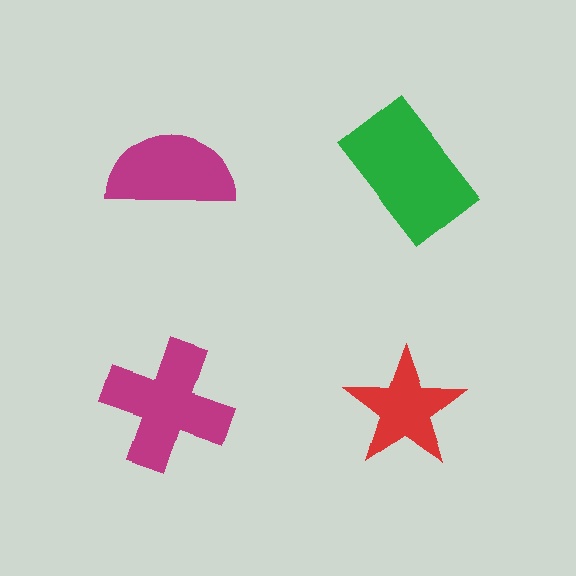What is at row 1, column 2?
A green rectangle.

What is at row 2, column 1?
A magenta cross.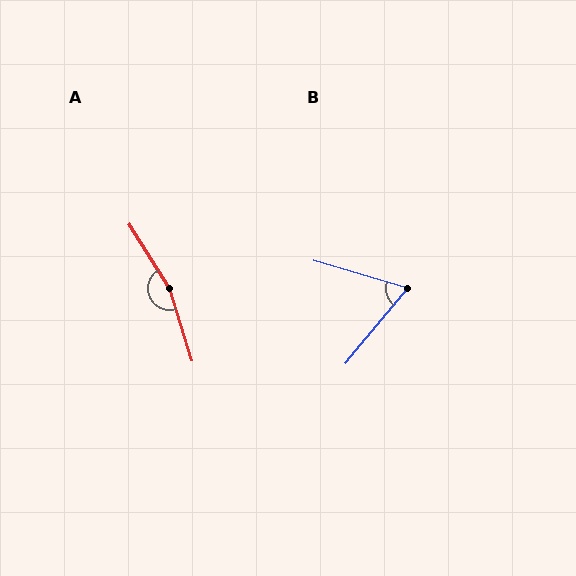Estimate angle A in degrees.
Approximately 165 degrees.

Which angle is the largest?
A, at approximately 165 degrees.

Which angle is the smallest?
B, at approximately 67 degrees.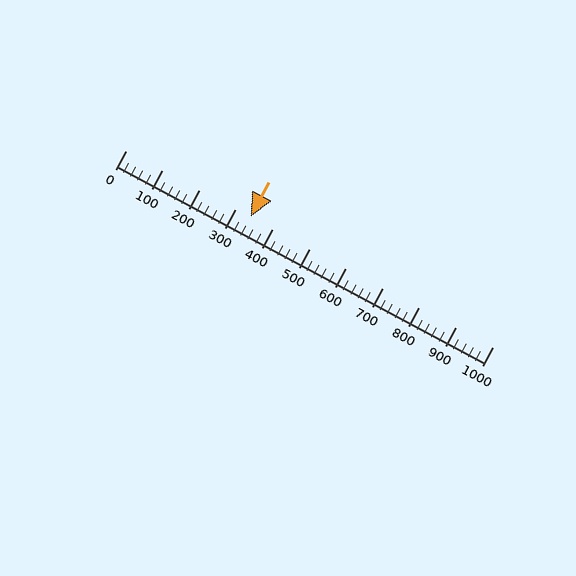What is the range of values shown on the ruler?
The ruler shows values from 0 to 1000.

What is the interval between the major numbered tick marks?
The major tick marks are spaced 100 units apart.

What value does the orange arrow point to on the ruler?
The orange arrow points to approximately 340.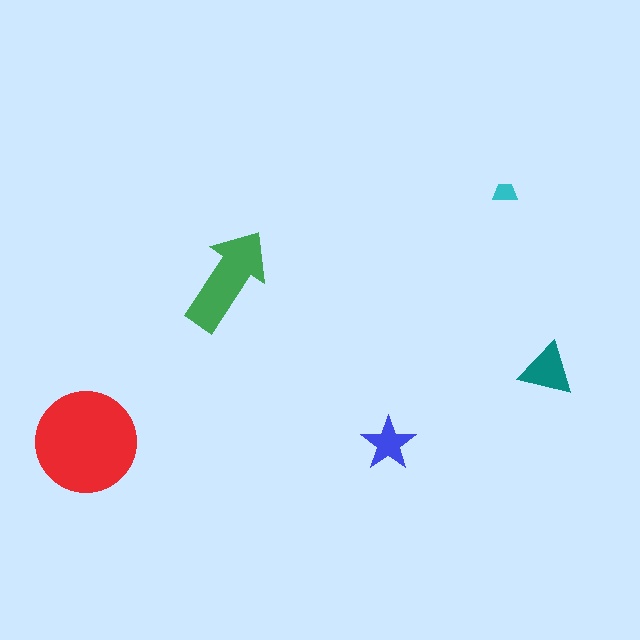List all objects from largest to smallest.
The red circle, the green arrow, the teal triangle, the blue star, the cyan trapezoid.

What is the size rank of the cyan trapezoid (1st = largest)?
5th.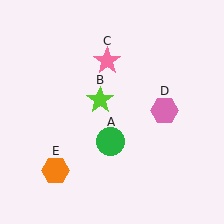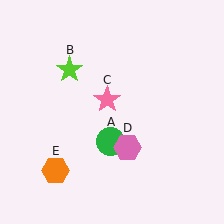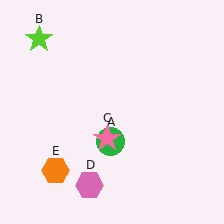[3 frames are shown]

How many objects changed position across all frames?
3 objects changed position: lime star (object B), pink star (object C), pink hexagon (object D).